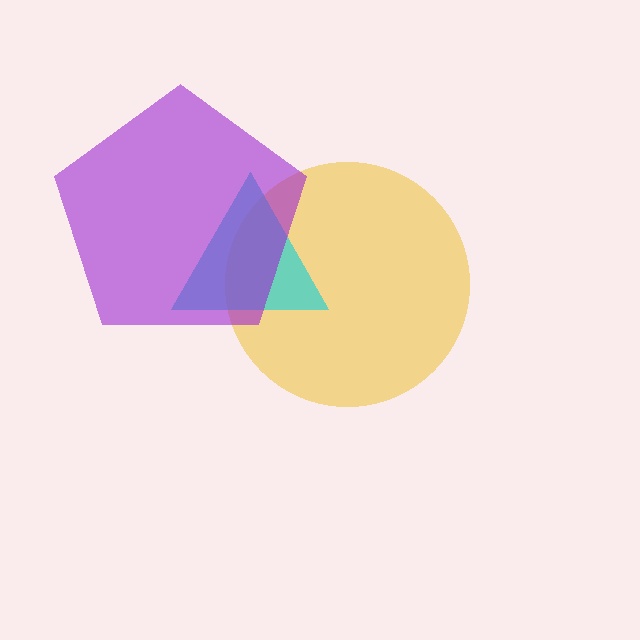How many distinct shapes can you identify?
There are 3 distinct shapes: a yellow circle, a cyan triangle, a purple pentagon.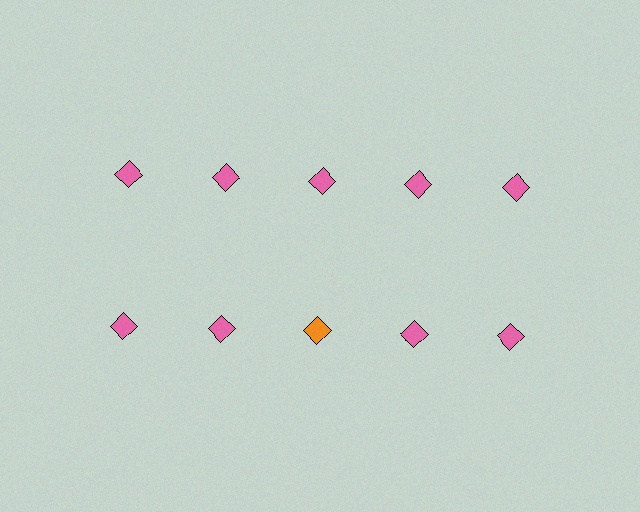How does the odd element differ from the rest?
It has a different color: orange instead of pink.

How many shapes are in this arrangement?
There are 10 shapes arranged in a grid pattern.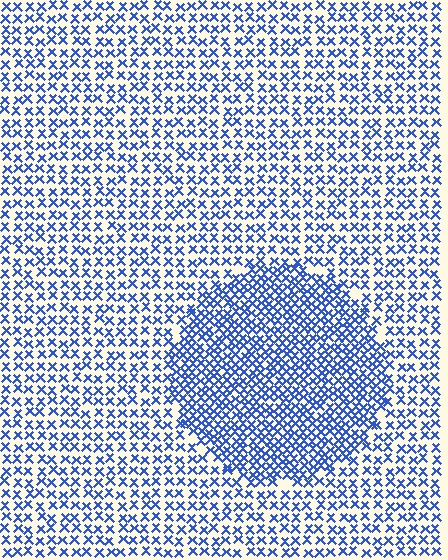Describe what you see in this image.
The image contains small blue elements arranged at two different densities. A circle-shaped region is visible where the elements are more densely packed than the surrounding area.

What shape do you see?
I see a circle.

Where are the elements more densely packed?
The elements are more densely packed inside the circle boundary.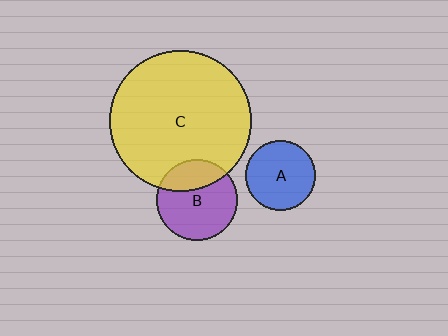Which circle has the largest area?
Circle C (yellow).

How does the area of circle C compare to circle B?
Approximately 3.0 times.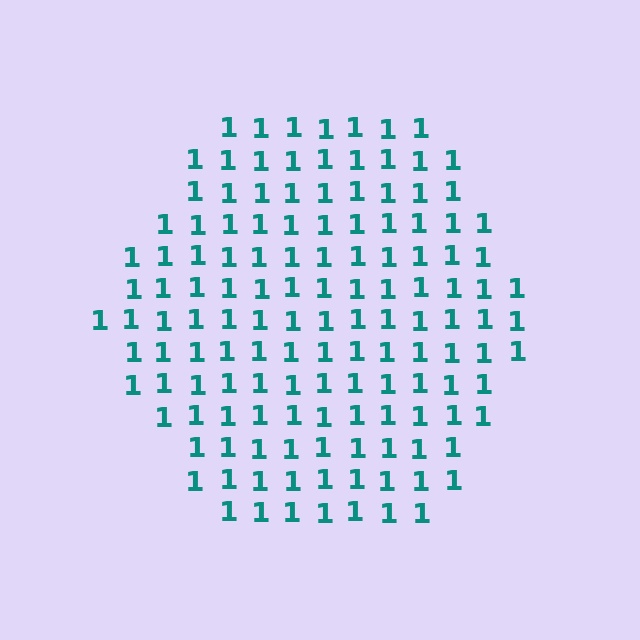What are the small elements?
The small elements are digit 1's.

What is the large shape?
The large shape is a hexagon.